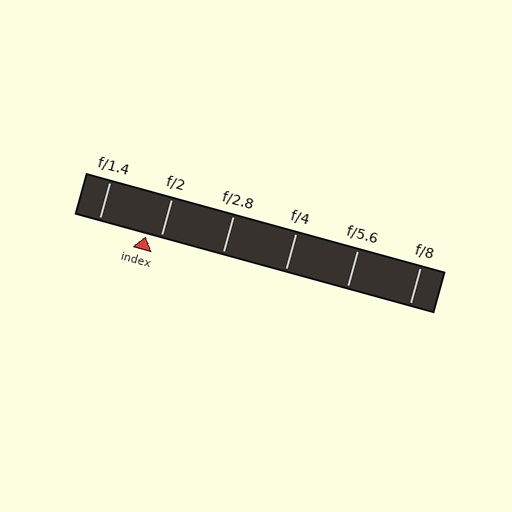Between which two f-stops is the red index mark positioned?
The index mark is between f/1.4 and f/2.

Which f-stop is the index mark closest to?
The index mark is closest to f/2.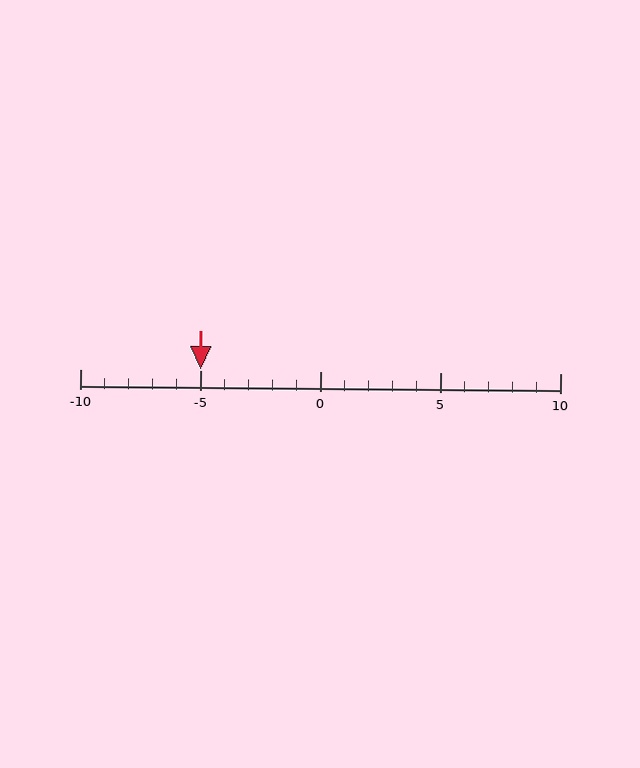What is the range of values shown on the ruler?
The ruler shows values from -10 to 10.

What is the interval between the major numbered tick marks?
The major tick marks are spaced 5 units apart.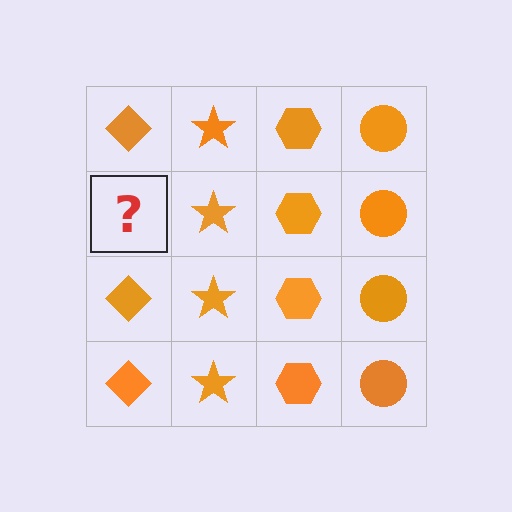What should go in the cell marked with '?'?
The missing cell should contain an orange diamond.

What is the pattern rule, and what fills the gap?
The rule is that each column has a consistent shape. The gap should be filled with an orange diamond.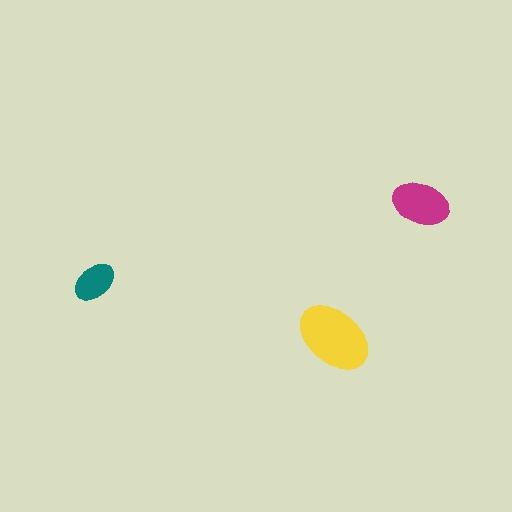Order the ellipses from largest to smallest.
the yellow one, the magenta one, the teal one.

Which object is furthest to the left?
The teal ellipse is leftmost.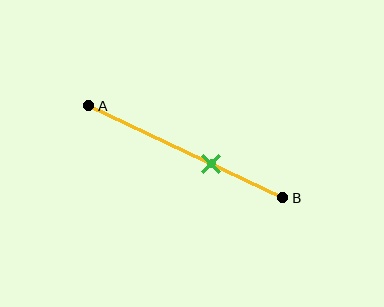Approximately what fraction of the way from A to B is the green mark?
The green mark is approximately 65% of the way from A to B.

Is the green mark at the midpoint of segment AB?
No, the mark is at about 65% from A, not at the 50% midpoint.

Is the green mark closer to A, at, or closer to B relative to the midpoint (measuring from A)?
The green mark is closer to point B than the midpoint of segment AB.